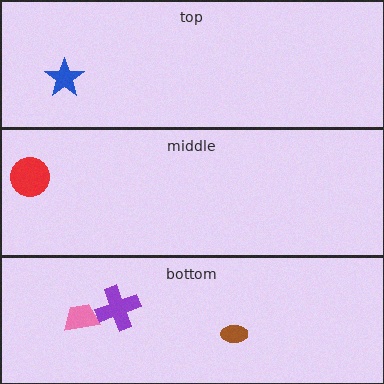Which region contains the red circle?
The middle region.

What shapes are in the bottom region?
The pink trapezoid, the brown ellipse, the purple cross.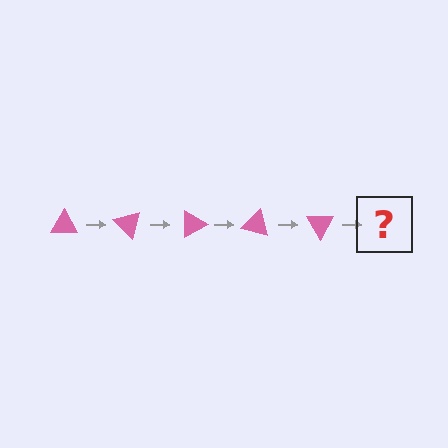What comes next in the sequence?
The next element should be a pink triangle rotated 225 degrees.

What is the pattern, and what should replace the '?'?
The pattern is that the triangle rotates 45 degrees each step. The '?' should be a pink triangle rotated 225 degrees.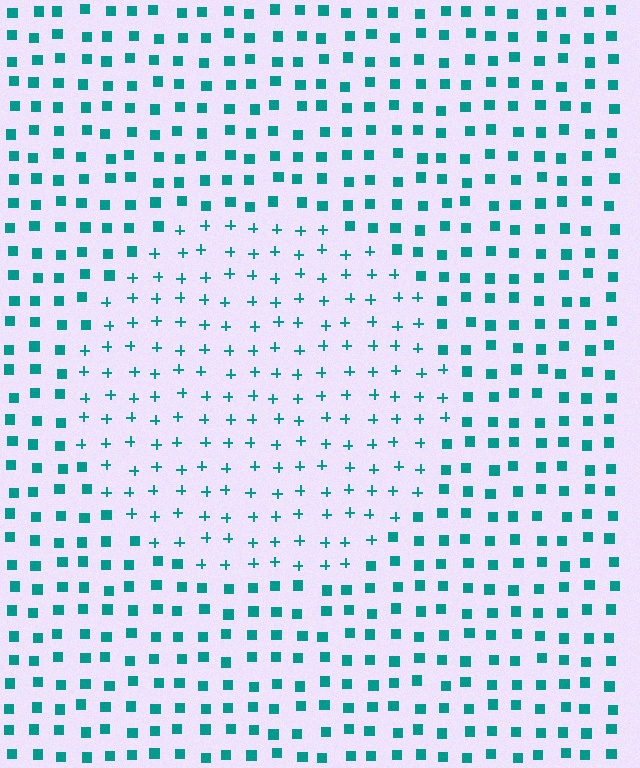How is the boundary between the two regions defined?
The boundary is defined by a change in element shape: plus signs inside vs. squares outside. All elements share the same color and spacing.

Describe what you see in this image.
The image is filled with small teal elements arranged in a uniform grid. A circle-shaped region contains plus signs, while the surrounding area contains squares. The boundary is defined purely by the change in element shape.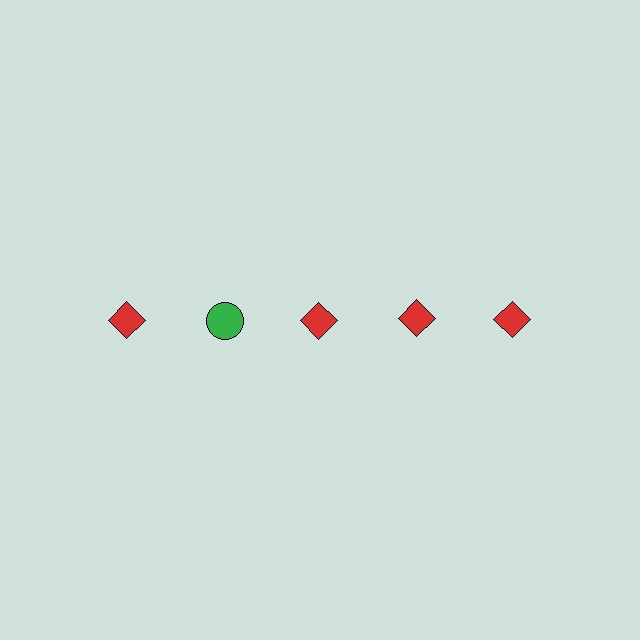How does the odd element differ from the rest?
It differs in both color (green instead of red) and shape (circle instead of diamond).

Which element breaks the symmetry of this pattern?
The green circle in the top row, second from left column breaks the symmetry. All other shapes are red diamonds.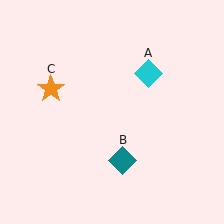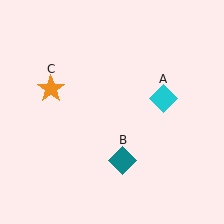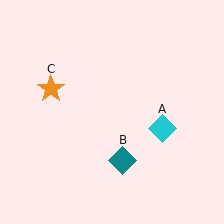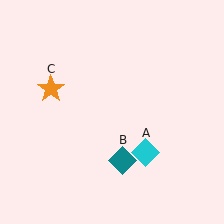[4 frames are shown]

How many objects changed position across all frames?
1 object changed position: cyan diamond (object A).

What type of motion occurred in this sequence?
The cyan diamond (object A) rotated clockwise around the center of the scene.